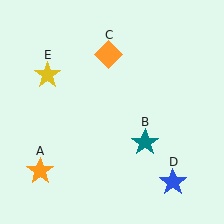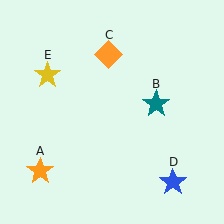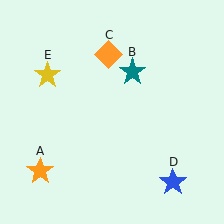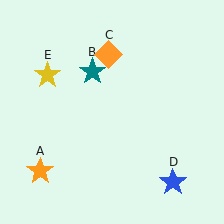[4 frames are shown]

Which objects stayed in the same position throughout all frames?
Orange star (object A) and orange diamond (object C) and blue star (object D) and yellow star (object E) remained stationary.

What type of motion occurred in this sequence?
The teal star (object B) rotated counterclockwise around the center of the scene.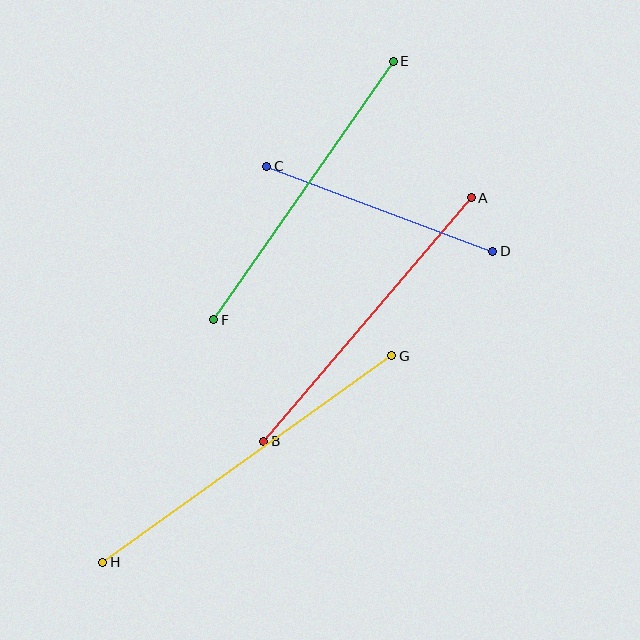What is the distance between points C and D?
The distance is approximately 242 pixels.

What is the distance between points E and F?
The distance is approximately 315 pixels.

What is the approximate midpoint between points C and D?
The midpoint is at approximately (380, 209) pixels.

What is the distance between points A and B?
The distance is approximately 320 pixels.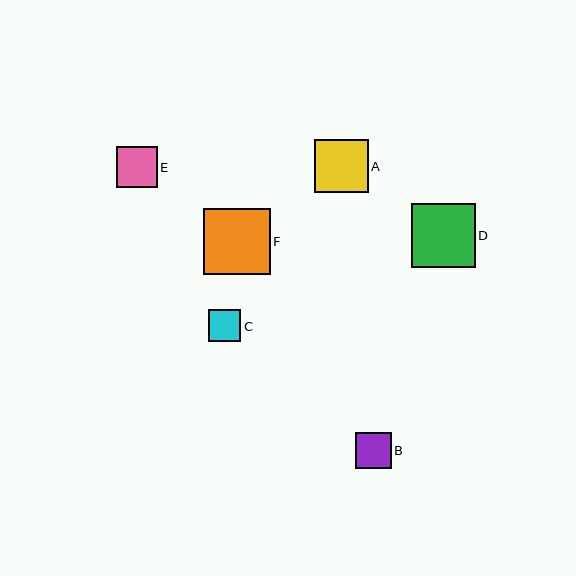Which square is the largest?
Square F is the largest with a size of approximately 67 pixels.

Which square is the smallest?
Square C is the smallest with a size of approximately 33 pixels.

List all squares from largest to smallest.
From largest to smallest: F, D, A, E, B, C.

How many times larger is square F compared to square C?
Square F is approximately 2.0 times the size of square C.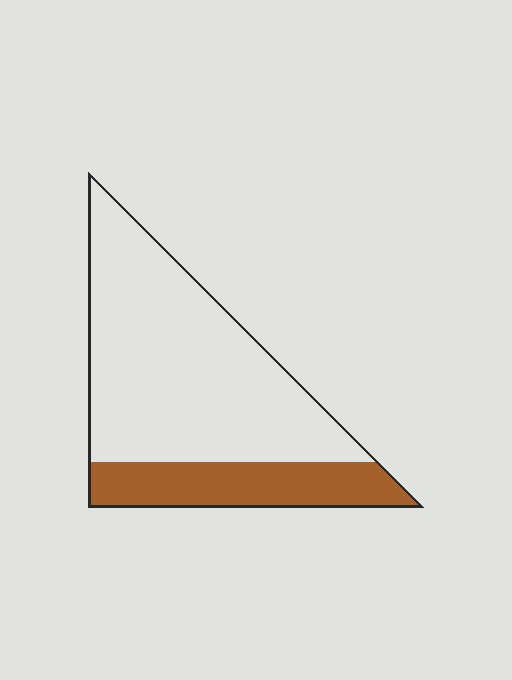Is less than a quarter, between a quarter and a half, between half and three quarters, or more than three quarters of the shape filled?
Between a quarter and a half.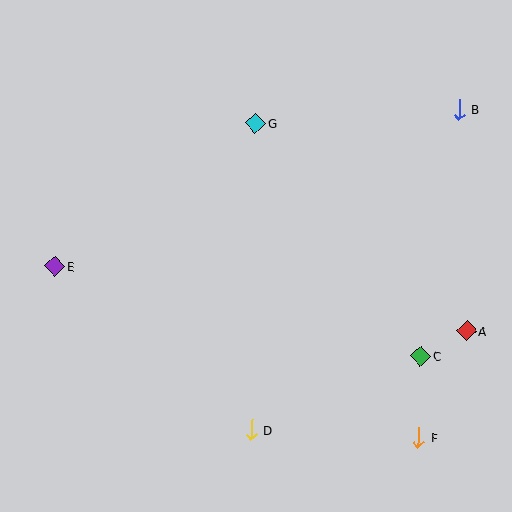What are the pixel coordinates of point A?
Point A is at (467, 331).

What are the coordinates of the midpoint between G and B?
The midpoint between G and B is at (357, 116).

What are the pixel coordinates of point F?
Point F is at (419, 437).